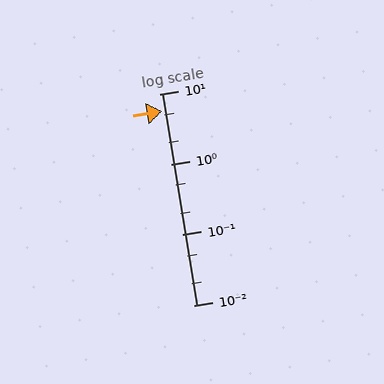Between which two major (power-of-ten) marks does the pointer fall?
The pointer is between 1 and 10.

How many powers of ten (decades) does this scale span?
The scale spans 3 decades, from 0.01 to 10.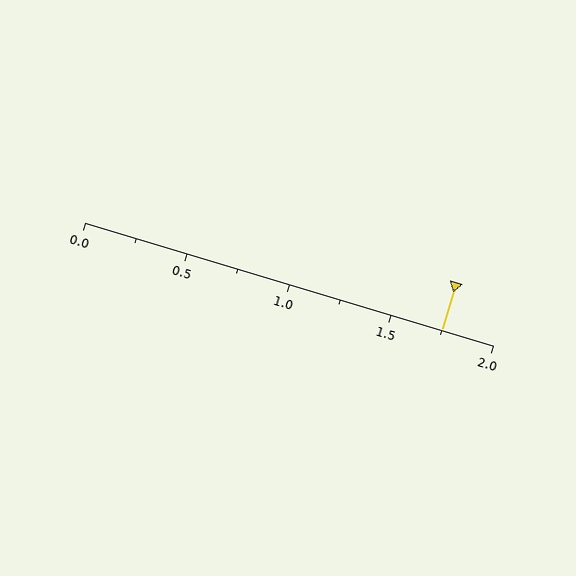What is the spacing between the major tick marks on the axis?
The major ticks are spaced 0.5 apart.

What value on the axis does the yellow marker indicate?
The marker indicates approximately 1.75.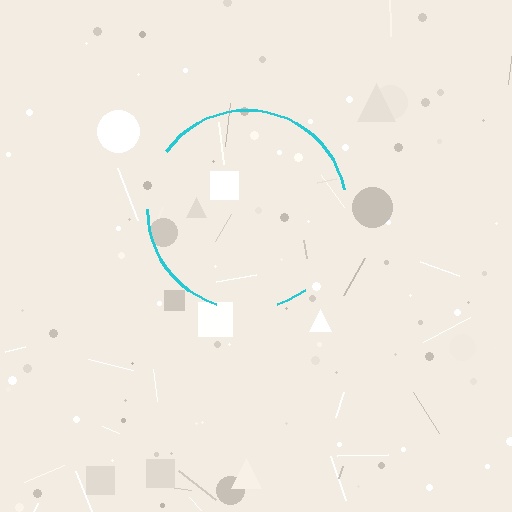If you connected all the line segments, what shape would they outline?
They would outline a circle.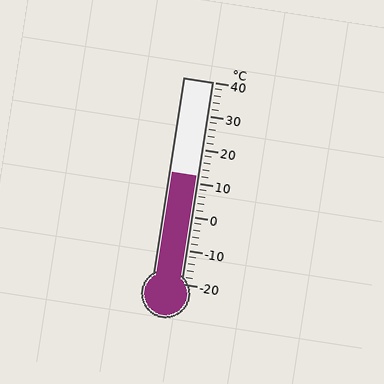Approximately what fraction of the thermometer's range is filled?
The thermometer is filled to approximately 55% of its range.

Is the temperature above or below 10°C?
The temperature is above 10°C.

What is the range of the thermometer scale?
The thermometer scale ranges from -20°C to 40°C.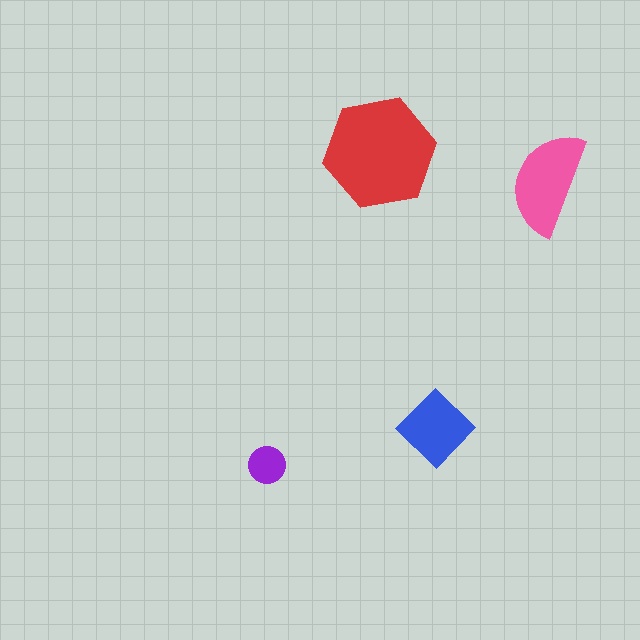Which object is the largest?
The red hexagon.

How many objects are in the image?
There are 4 objects in the image.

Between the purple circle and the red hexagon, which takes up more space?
The red hexagon.